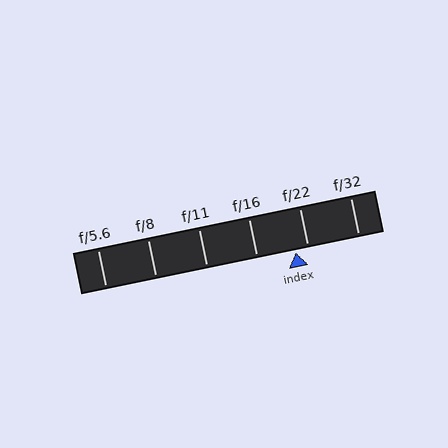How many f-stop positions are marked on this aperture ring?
There are 6 f-stop positions marked.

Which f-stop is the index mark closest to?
The index mark is closest to f/22.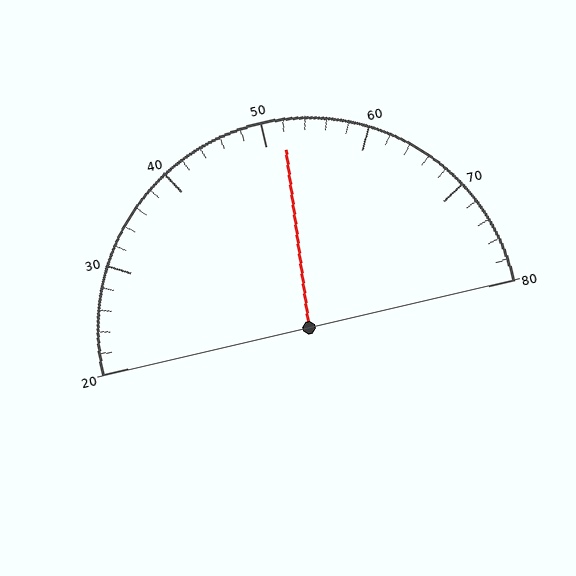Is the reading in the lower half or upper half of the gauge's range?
The reading is in the upper half of the range (20 to 80).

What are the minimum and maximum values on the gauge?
The gauge ranges from 20 to 80.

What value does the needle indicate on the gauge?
The needle indicates approximately 52.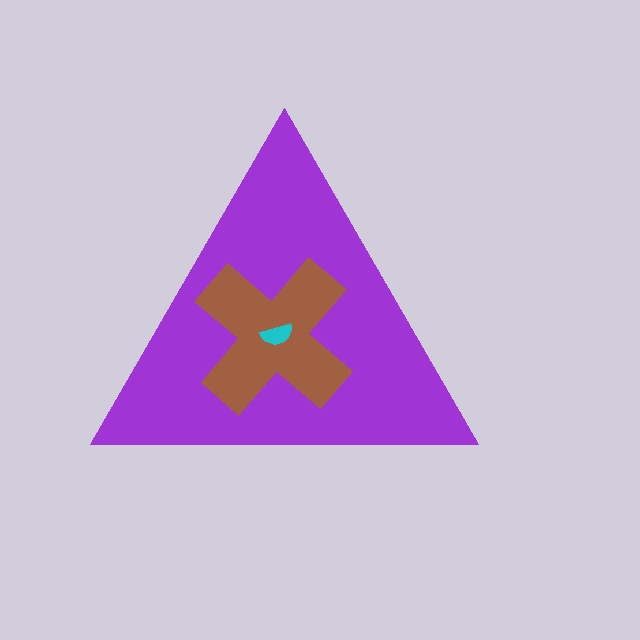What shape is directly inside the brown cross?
The cyan semicircle.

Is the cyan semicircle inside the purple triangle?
Yes.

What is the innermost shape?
The cyan semicircle.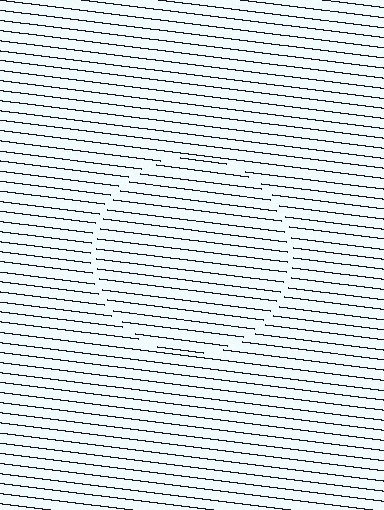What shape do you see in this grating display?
An illusory circle. The interior of the shape contains the same grating, shifted by half a period — the contour is defined by the phase discontinuity where line-ends from the inner and outer gratings abut.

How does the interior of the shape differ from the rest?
The interior of the shape contains the same grating, shifted by half a period — the contour is defined by the phase discontinuity where line-ends from the inner and outer gratings abut.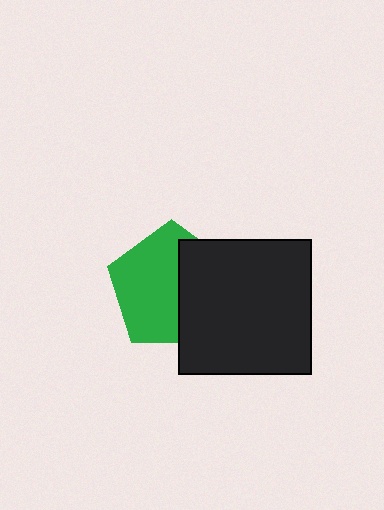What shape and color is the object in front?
The object in front is a black rectangle.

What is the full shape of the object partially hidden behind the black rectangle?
The partially hidden object is a green pentagon.